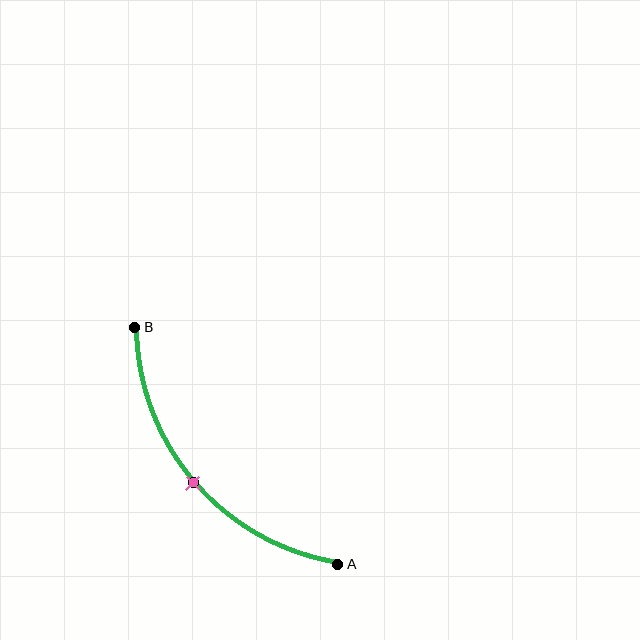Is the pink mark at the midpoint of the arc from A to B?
Yes. The pink mark lies on the arc at equal arc-length from both A and B — it is the arc midpoint.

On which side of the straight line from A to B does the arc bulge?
The arc bulges below and to the left of the straight line connecting A and B.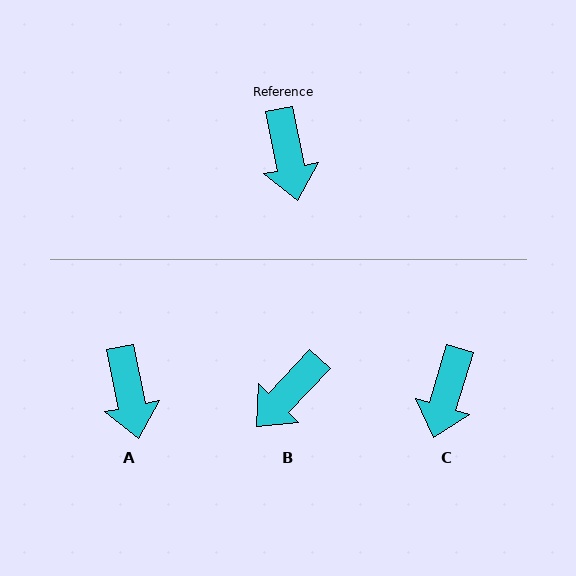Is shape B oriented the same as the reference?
No, it is off by about 55 degrees.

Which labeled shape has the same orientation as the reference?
A.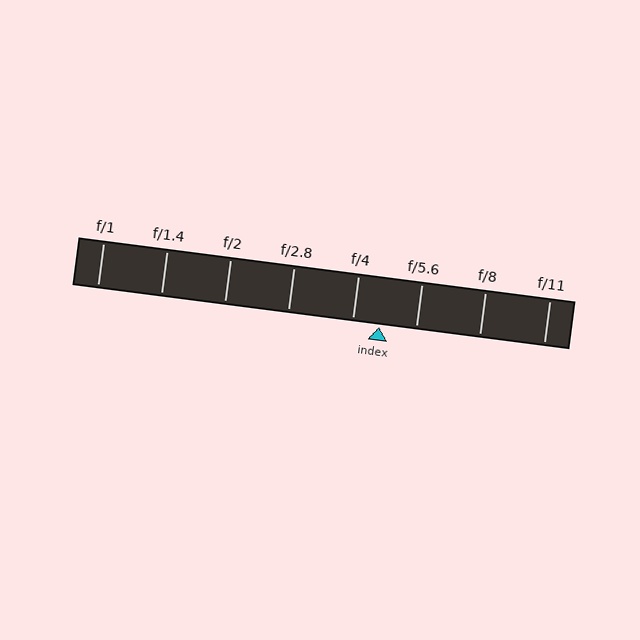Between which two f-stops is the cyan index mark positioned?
The index mark is between f/4 and f/5.6.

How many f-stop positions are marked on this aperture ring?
There are 8 f-stop positions marked.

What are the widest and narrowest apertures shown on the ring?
The widest aperture shown is f/1 and the narrowest is f/11.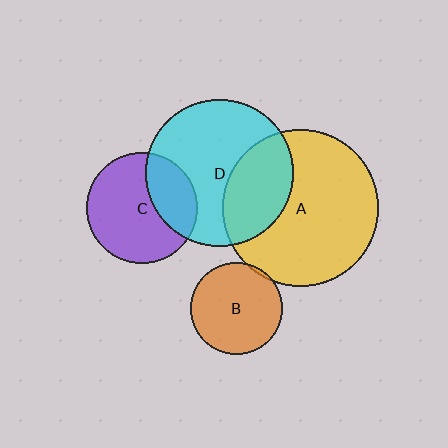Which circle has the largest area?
Circle A (yellow).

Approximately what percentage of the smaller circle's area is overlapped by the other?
Approximately 30%.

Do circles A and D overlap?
Yes.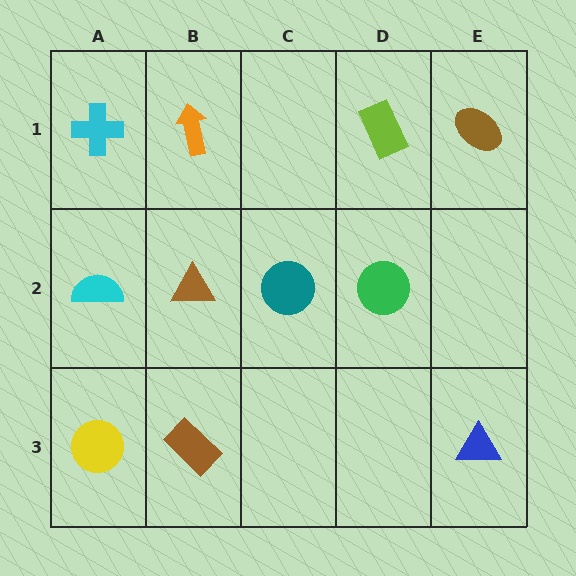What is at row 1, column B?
An orange arrow.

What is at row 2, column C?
A teal circle.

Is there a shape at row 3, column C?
No, that cell is empty.